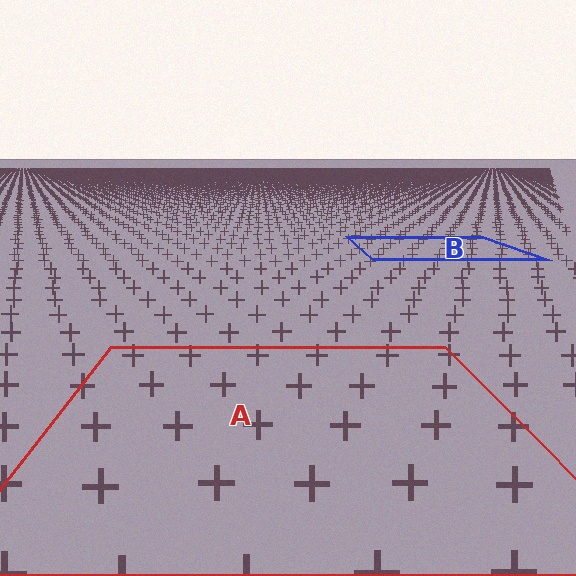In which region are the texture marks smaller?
The texture marks are smaller in region B, because it is farther away.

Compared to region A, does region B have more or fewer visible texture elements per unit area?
Region B has more texture elements per unit area — they are packed more densely because it is farther away.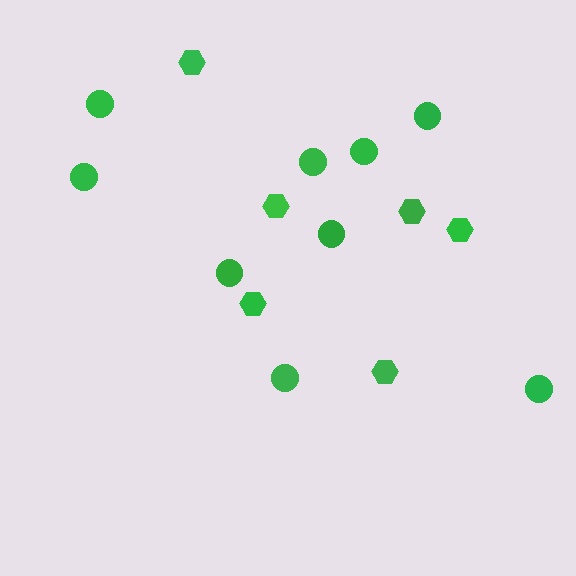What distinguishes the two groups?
There are 2 groups: one group of hexagons (6) and one group of circles (9).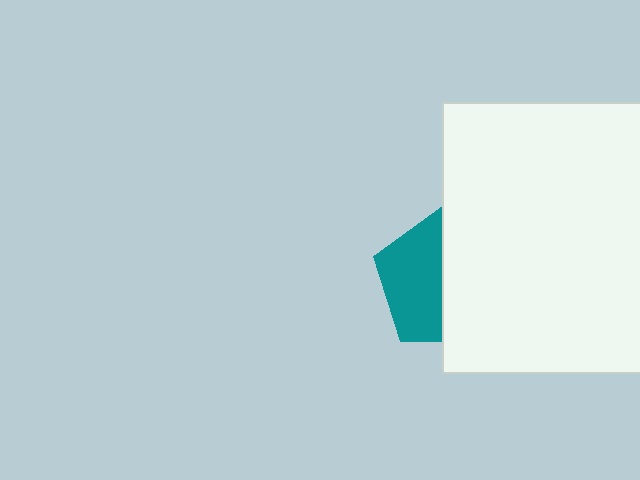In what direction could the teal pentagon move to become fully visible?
The teal pentagon could move left. That would shift it out from behind the white rectangle entirely.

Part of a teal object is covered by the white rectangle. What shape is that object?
It is a pentagon.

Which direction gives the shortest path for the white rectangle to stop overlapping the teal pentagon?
Moving right gives the shortest separation.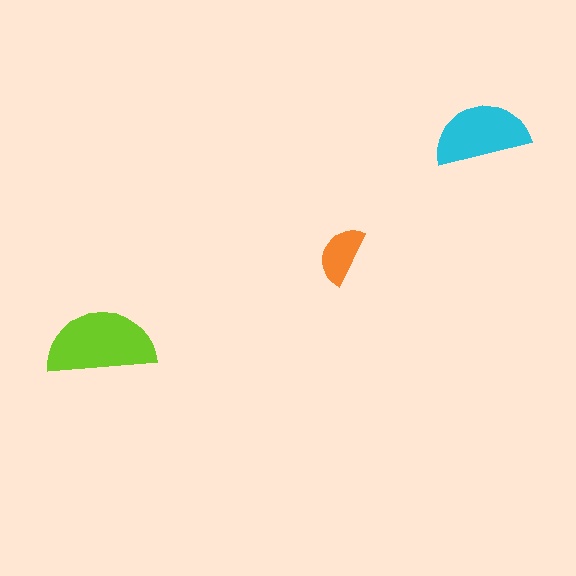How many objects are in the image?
There are 3 objects in the image.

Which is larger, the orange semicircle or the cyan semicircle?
The cyan one.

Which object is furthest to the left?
The lime semicircle is leftmost.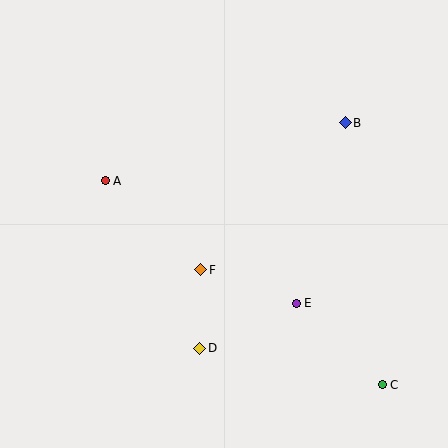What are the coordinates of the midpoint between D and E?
The midpoint between D and E is at (248, 326).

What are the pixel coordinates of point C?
Point C is at (382, 385).